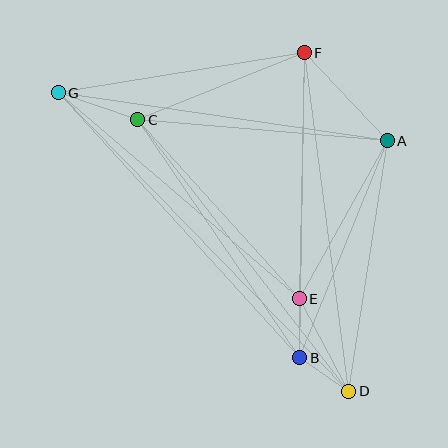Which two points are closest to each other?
Points B and E are closest to each other.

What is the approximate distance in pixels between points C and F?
The distance between C and F is approximately 179 pixels.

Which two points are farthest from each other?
Points D and G are farthest from each other.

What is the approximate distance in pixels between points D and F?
The distance between D and F is approximately 341 pixels.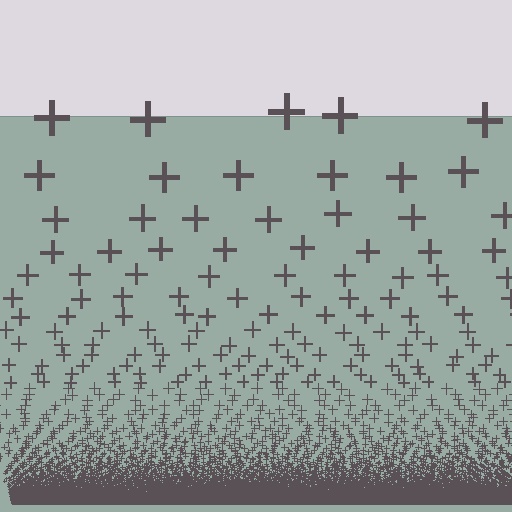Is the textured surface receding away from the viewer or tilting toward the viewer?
The surface appears to tilt toward the viewer. Texture elements get larger and sparser toward the top.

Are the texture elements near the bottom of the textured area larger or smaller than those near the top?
Smaller. The gradient is inverted — elements near the bottom are smaller and denser.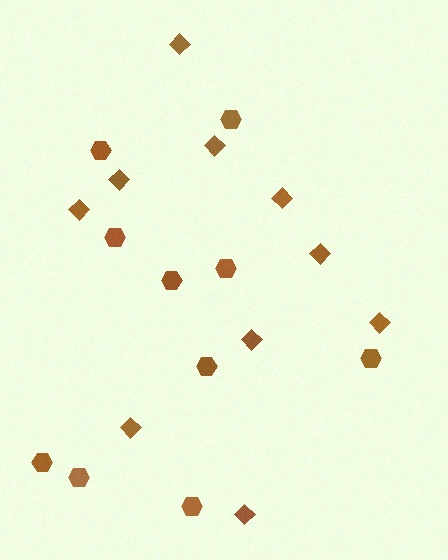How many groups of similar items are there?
There are 2 groups: one group of diamonds (10) and one group of hexagons (10).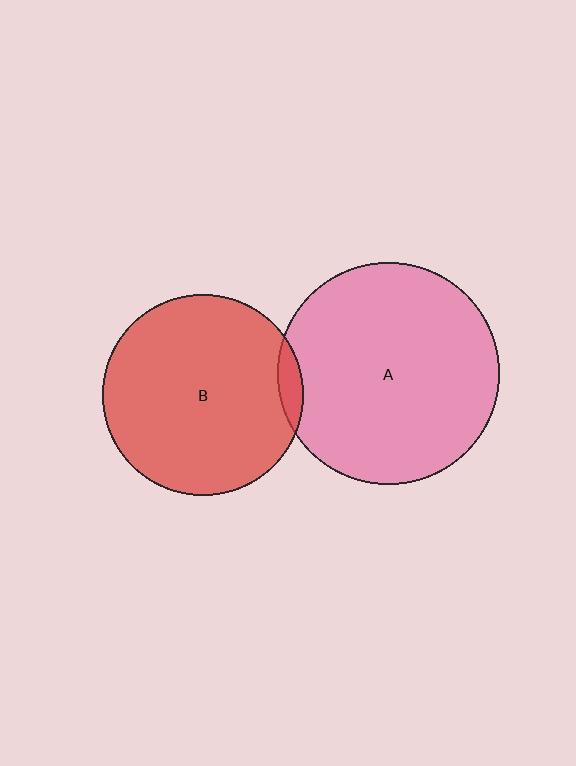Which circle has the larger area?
Circle A (pink).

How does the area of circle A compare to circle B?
Approximately 1.2 times.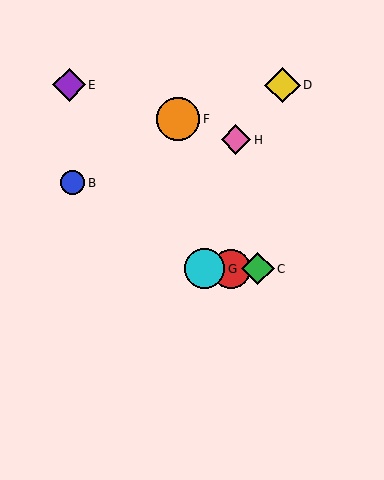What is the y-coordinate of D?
Object D is at y≈85.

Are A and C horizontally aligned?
Yes, both are at y≈269.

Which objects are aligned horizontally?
Objects A, C, G are aligned horizontally.